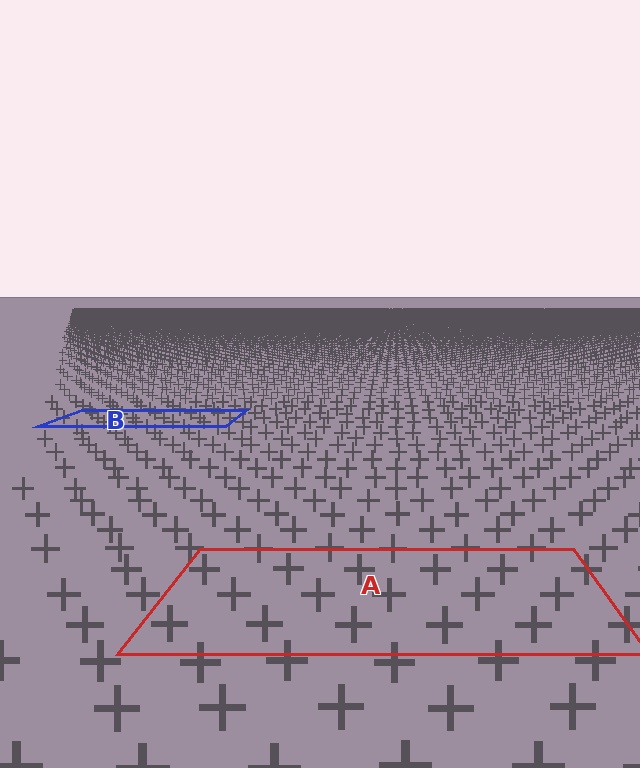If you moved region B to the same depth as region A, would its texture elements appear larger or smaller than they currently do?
They would appear larger. At a closer depth, the same texture elements are projected at a bigger on-screen size.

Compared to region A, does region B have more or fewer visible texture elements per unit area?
Region B has more texture elements per unit area — they are packed more densely because it is farther away.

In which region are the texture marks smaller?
The texture marks are smaller in region B, because it is farther away.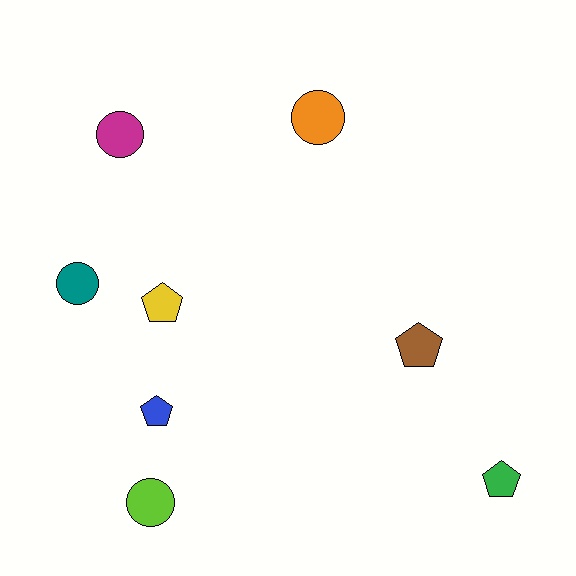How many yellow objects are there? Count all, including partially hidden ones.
There is 1 yellow object.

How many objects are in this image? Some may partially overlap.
There are 8 objects.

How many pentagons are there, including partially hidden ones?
There are 4 pentagons.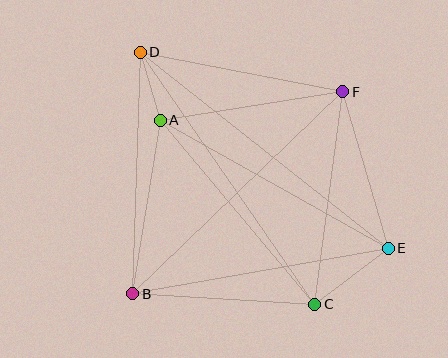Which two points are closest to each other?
Points A and D are closest to each other.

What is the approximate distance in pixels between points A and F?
The distance between A and F is approximately 184 pixels.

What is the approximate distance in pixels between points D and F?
The distance between D and F is approximately 206 pixels.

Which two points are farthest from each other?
Points D and E are farthest from each other.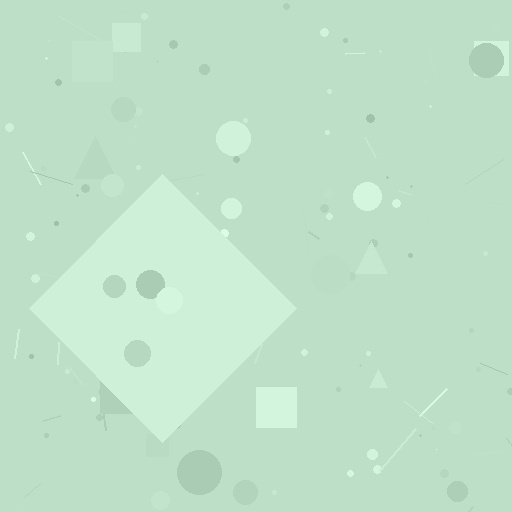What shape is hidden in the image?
A diamond is hidden in the image.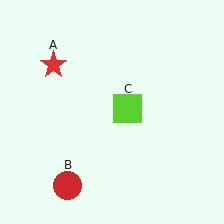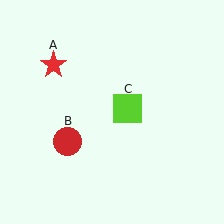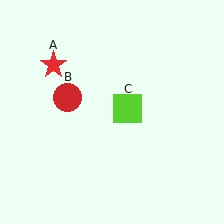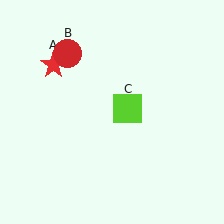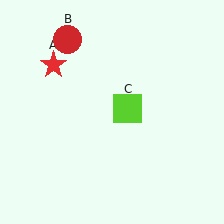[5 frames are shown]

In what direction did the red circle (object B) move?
The red circle (object B) moved up.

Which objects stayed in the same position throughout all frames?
Red star (object A) and lime square (object C) remained stationary.